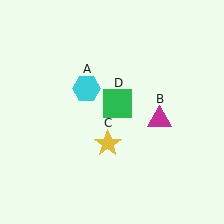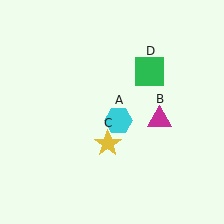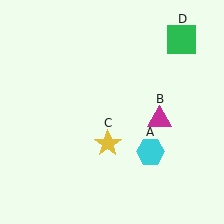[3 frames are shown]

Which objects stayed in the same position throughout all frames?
Magenta triangle (object B) and yellow star (object C) remained stationary.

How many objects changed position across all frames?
2 objects changed position: cyan hexagon (object A), green square (object D).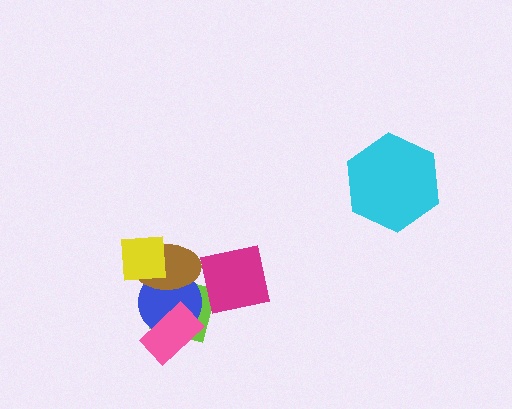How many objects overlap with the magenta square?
1 object overlaps with the magenta square.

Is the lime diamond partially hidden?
Yes, it is partially covered by another shape.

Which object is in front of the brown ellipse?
The yellow square is in front of the brown ellipse.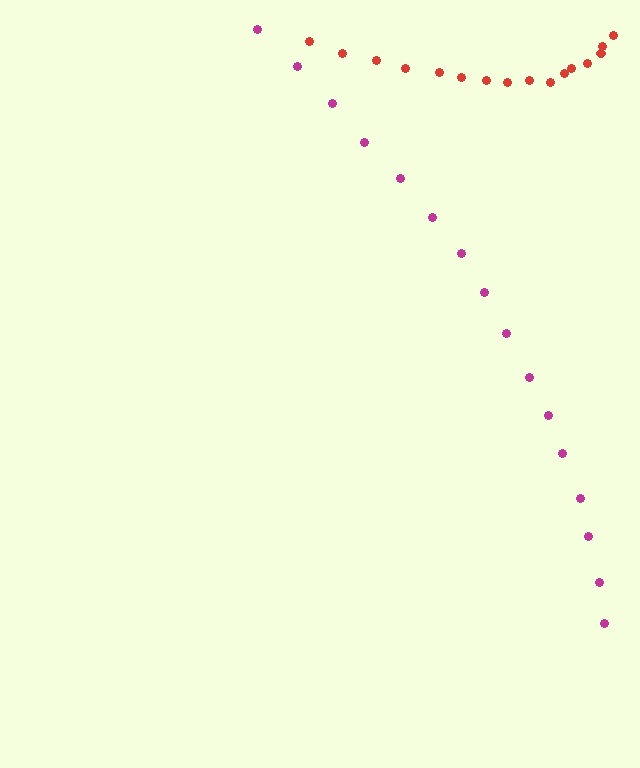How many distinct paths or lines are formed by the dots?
There are 2 distinct paths.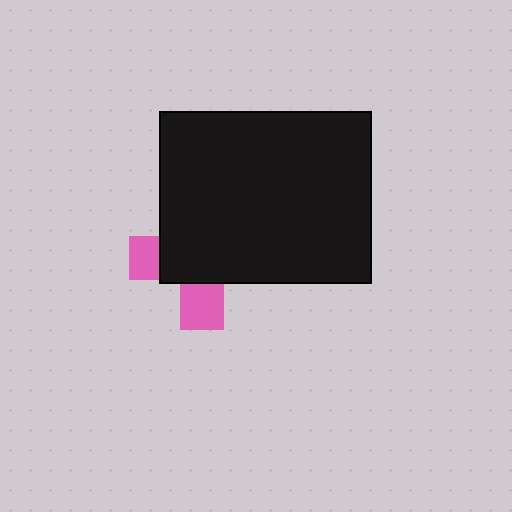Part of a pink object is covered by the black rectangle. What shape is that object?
It is a cross.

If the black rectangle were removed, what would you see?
You would see the complete pink cross.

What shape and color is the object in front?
The object in front is a black rectangle.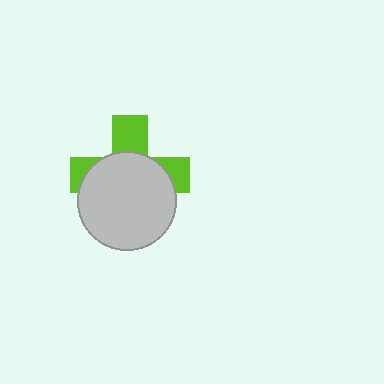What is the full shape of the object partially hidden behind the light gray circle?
The partially hidden object is a lime cross.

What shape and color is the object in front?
The object in front is a light gray circle.